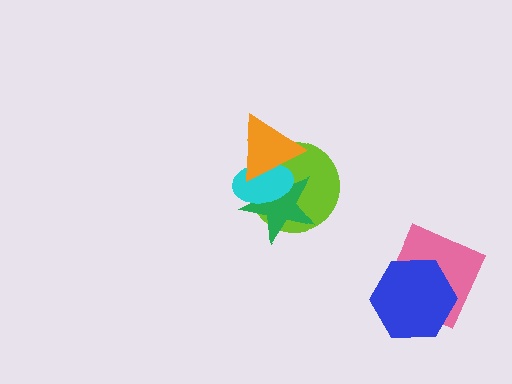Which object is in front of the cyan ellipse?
The orange triangle is in front of the cyan ellipse.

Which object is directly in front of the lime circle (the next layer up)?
The green star is directly in front of the lime circle.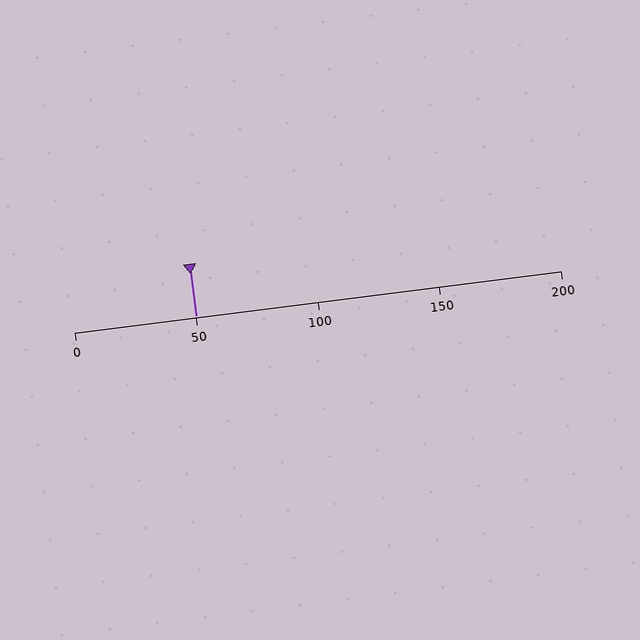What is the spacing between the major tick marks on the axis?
The major ticks are spaced 50 apart.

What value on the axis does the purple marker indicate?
The marker indicates approximately 50.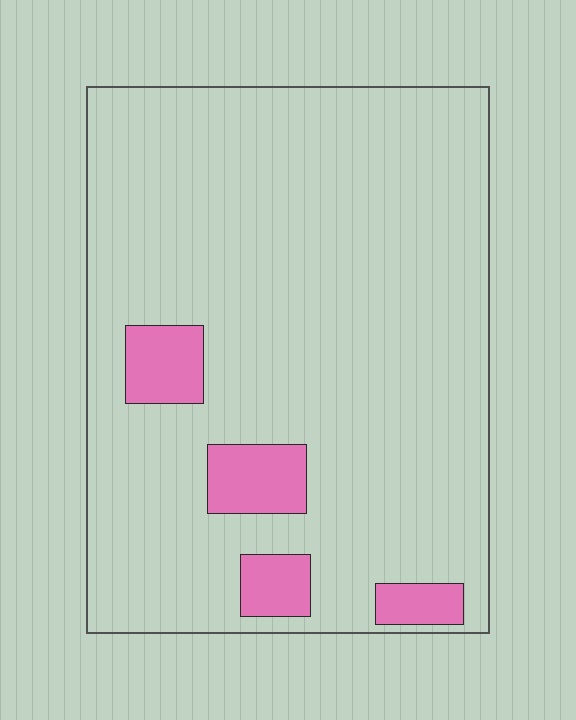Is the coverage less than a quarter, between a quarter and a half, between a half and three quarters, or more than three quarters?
Less than a quarter.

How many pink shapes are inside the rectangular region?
4.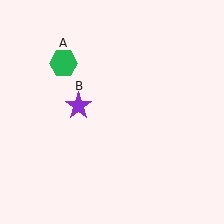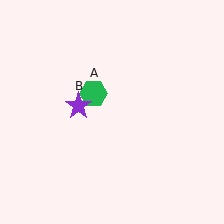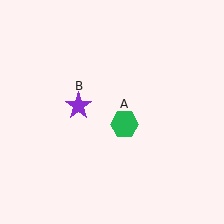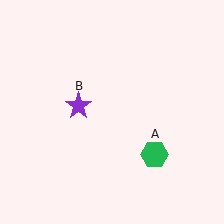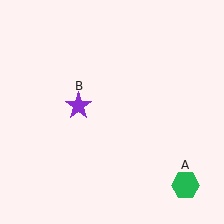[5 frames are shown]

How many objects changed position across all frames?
1 object changed position: green hexagon (object A).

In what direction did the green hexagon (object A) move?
The green hexagon (object A) moved down and to the right.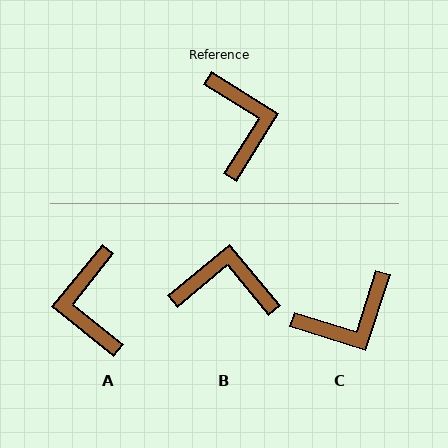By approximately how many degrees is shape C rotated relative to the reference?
Approximately 76 degrees clockwise.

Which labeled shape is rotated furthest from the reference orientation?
A, about 173 degrees away.